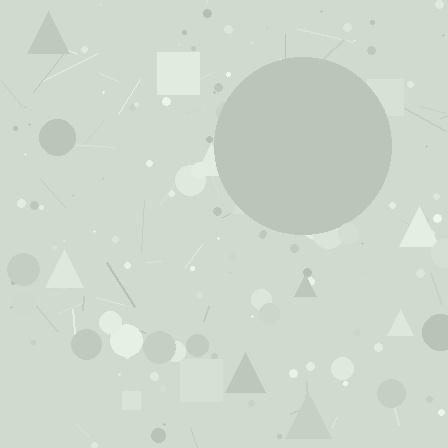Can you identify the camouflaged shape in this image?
The camouflaged shape is a circle.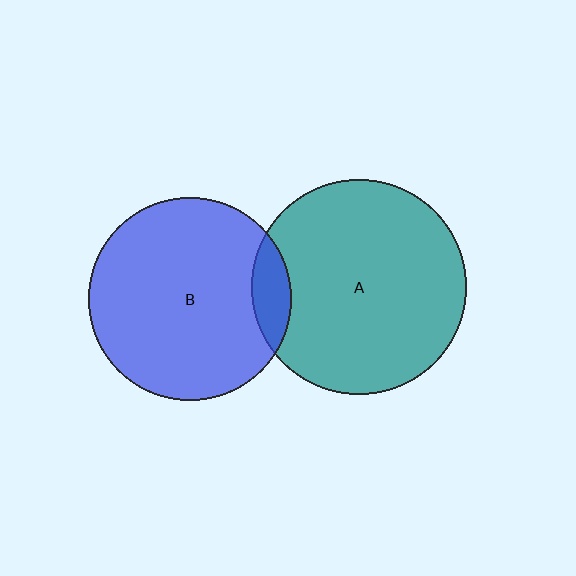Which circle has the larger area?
Circle A (teal).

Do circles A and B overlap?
Yes.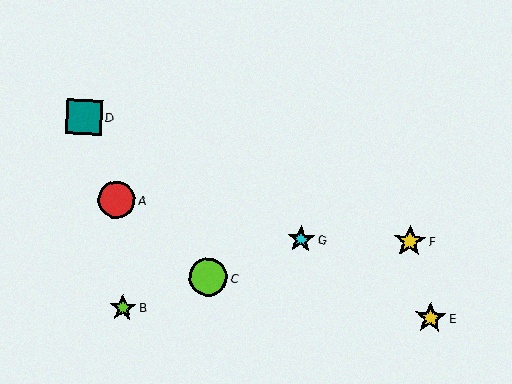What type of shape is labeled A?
Shape A is a red circle.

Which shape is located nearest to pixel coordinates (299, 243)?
The cyan star (labeled G) at (301, 239) is nearest to that location.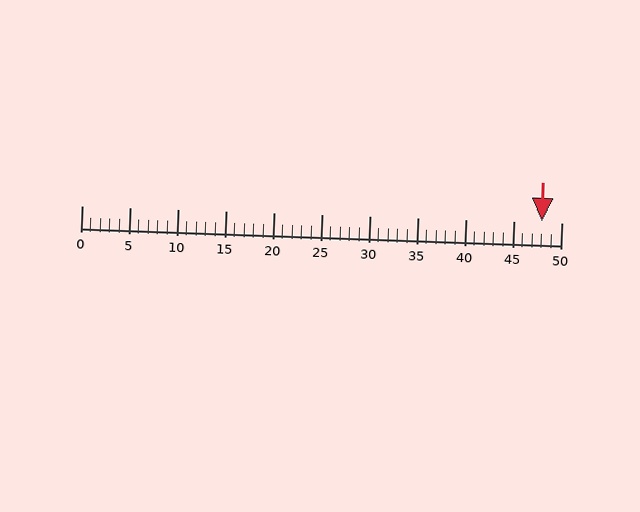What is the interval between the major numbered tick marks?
The major tick marks are spaced 5 units apart.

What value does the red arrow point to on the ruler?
The red arrow points to approximately 48.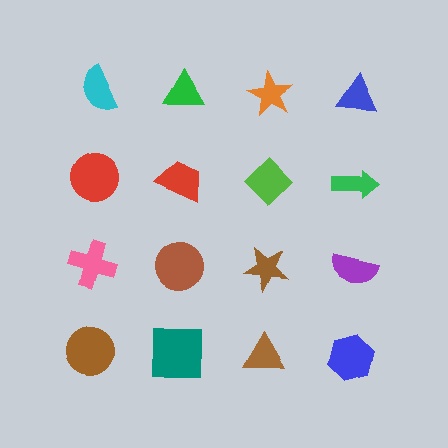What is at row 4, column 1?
A brown circle.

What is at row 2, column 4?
A green arrow.